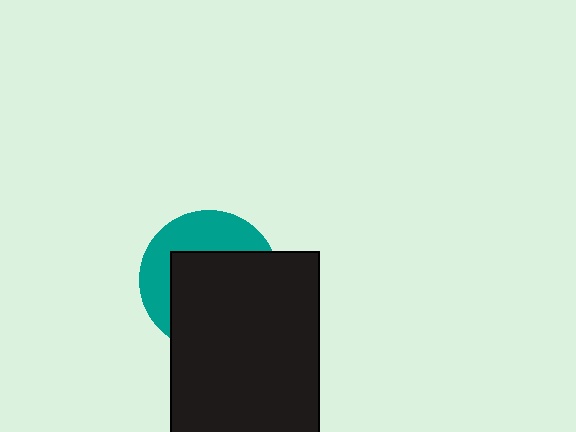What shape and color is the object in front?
The object in front is a black rectangle.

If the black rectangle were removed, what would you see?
You would see the complete teal circle.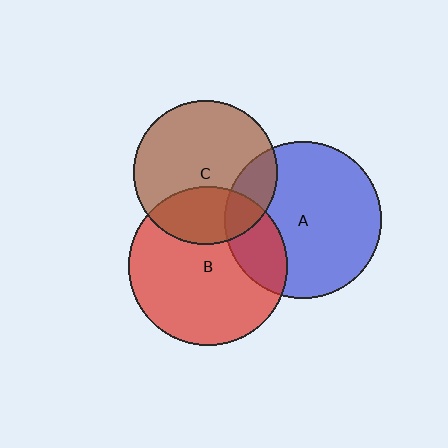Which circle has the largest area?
Circle B (red).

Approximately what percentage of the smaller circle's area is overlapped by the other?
Approximately 20%.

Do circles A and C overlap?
Yes.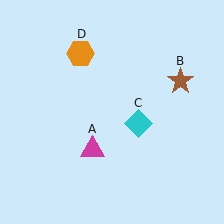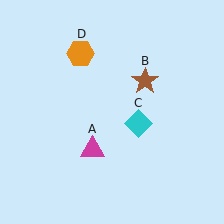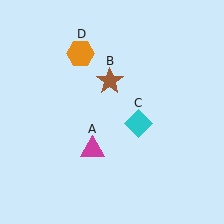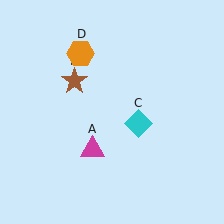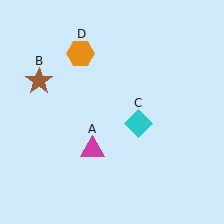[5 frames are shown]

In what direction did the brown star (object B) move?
The brown star (object B) moved left.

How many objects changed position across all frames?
1 object changed position: brown star (object B).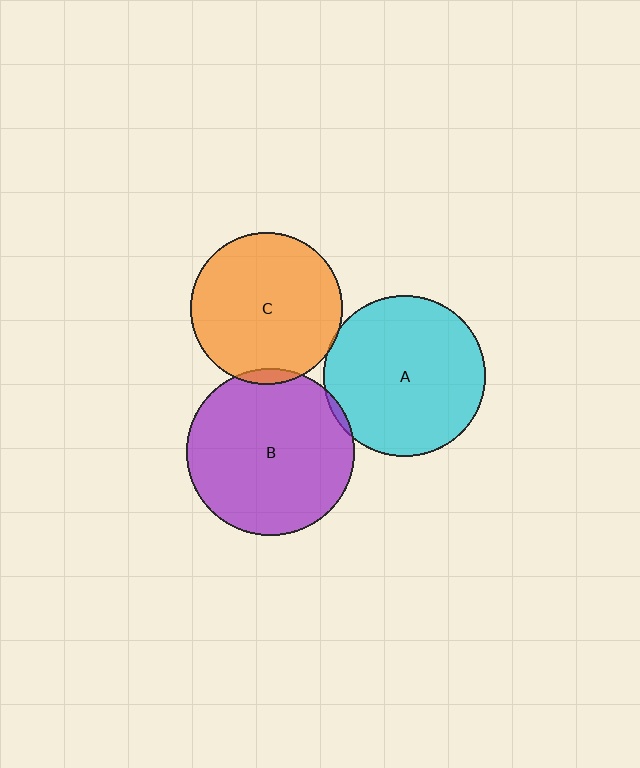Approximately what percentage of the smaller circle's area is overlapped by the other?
Approximately 5%.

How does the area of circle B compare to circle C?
Approximately 1.2 times.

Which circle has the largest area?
Circle B (purple).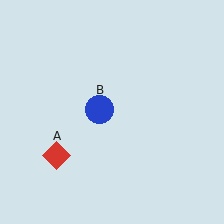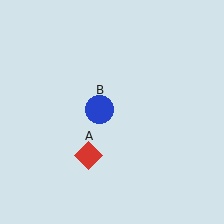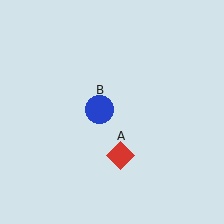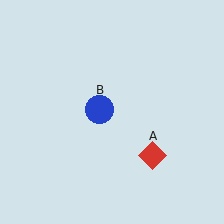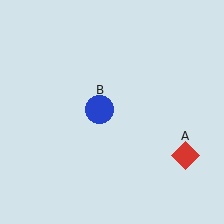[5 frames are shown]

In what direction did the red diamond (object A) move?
The red diamond (object A) moved right.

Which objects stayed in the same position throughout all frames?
Blue circle (object B) remained stationary.